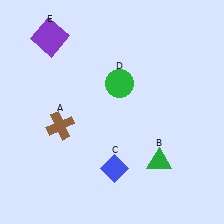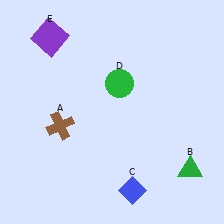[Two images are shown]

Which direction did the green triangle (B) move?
The green triangle (B) moved right.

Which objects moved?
The objects that moved are: the green triangle (B), the blue diamond (C).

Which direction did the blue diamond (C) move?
The blue diamond (C) moved down.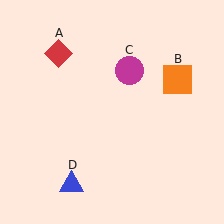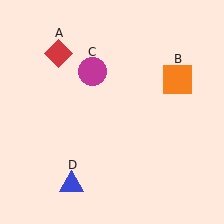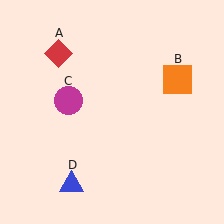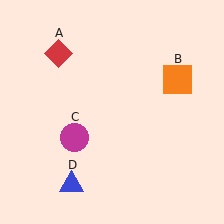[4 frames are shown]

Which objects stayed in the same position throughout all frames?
Red diamond (object A) and orange square (object B) and blue triangle (object D) remained stationary.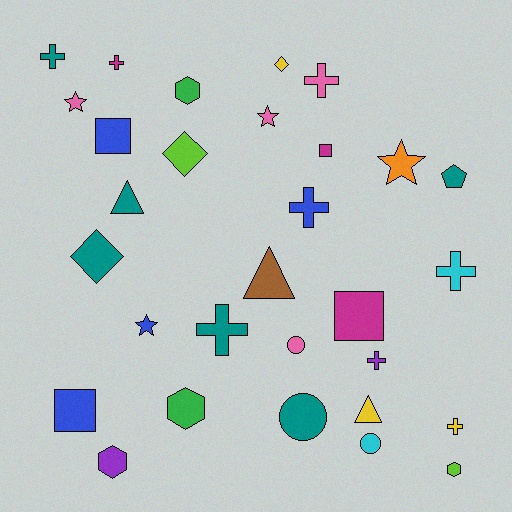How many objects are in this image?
There are 30 objects.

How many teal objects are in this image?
There are 6 teal objects.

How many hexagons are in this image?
There are 4 hexagons.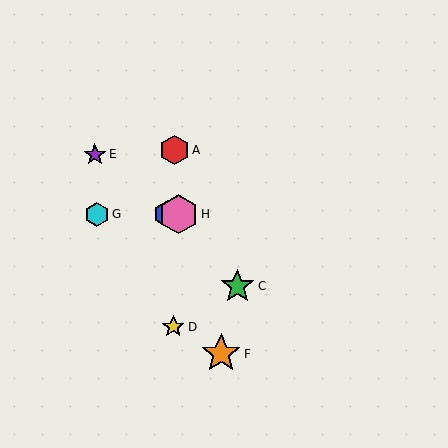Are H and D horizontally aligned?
No, H is at y≈214 and D is at y≈327.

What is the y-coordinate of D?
Object D is at y≈327.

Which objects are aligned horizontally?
Objects B, G, H are aligned horizontally.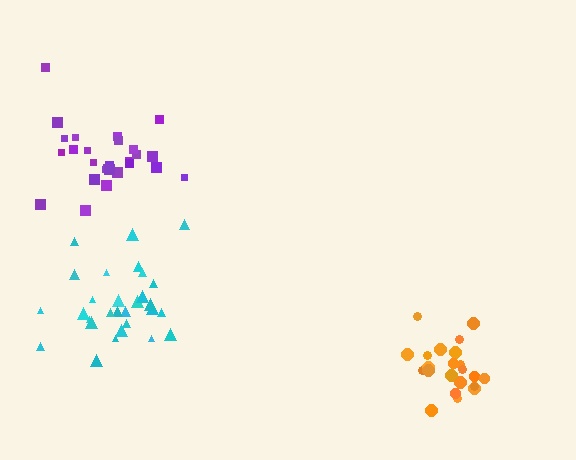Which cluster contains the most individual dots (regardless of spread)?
Cyan (29).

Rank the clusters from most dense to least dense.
orange, cyan, purple.